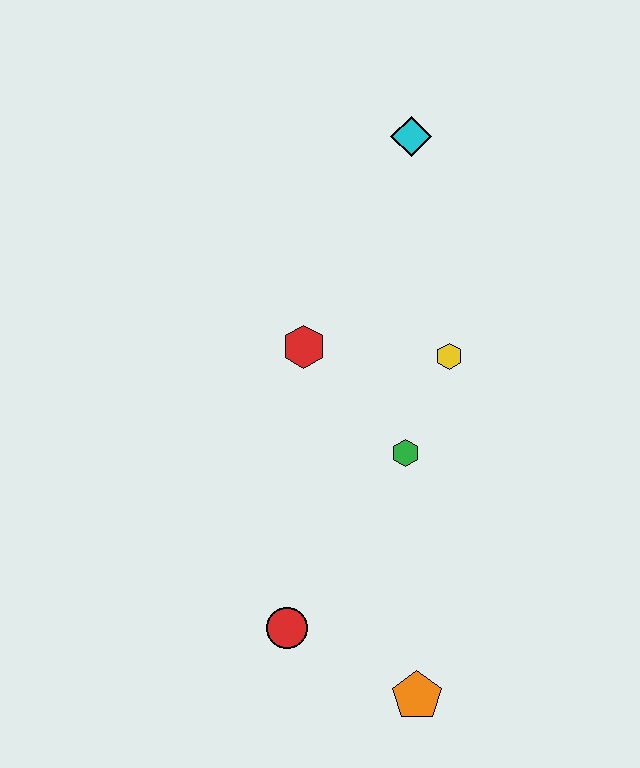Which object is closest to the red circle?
The orange pentagon is closest to the red circle.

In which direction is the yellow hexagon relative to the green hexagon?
The yellow hexagon is above the green hexagon.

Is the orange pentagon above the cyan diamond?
No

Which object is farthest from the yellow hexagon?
The orange pentagon is farthest from the yellow hexagon.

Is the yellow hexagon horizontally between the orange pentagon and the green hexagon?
No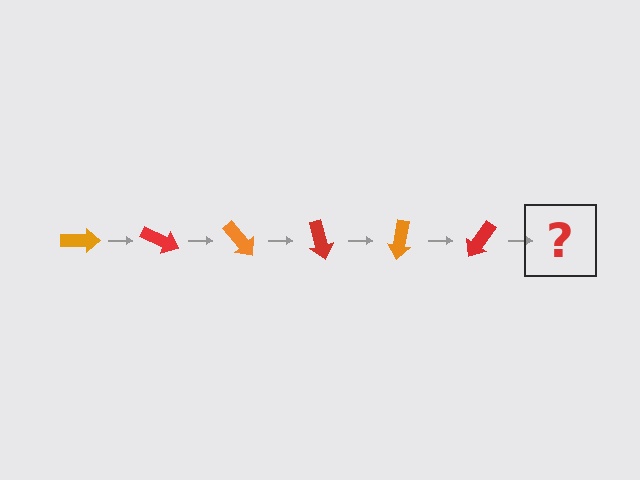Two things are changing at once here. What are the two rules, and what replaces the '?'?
The two rules are that it rotates 25 degrees each step and the color cycles through orange and red. The '?' should be an orange arrow, rotated 150 degrees from the start.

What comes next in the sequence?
The next element should be an orange arrow, rotated 150 degrees from the start.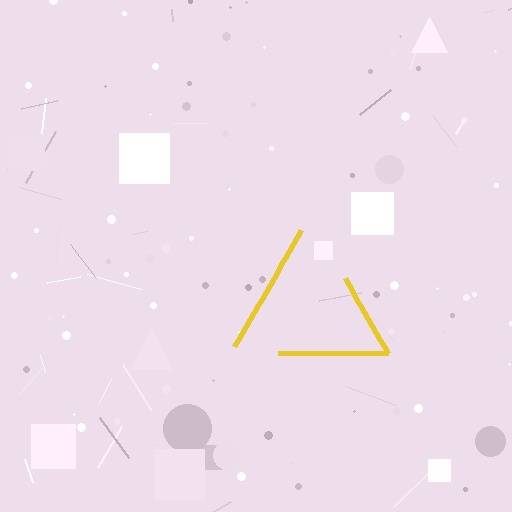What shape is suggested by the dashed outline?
The dashed outline suggests a triangle.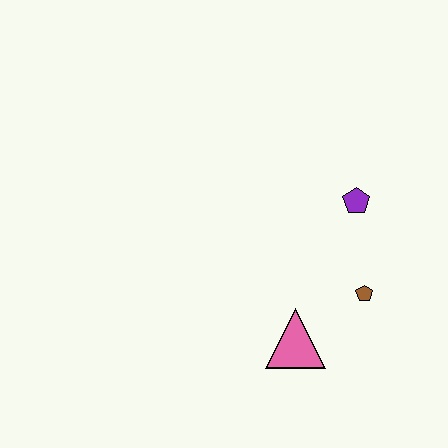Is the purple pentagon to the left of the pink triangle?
No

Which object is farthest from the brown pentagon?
The purple pentagon is farthest from the brown pentagon.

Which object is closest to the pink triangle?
The brown pentagon is closest to the pink triangle.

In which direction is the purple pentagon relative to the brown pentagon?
The purple pentagon is above the brown pentagon.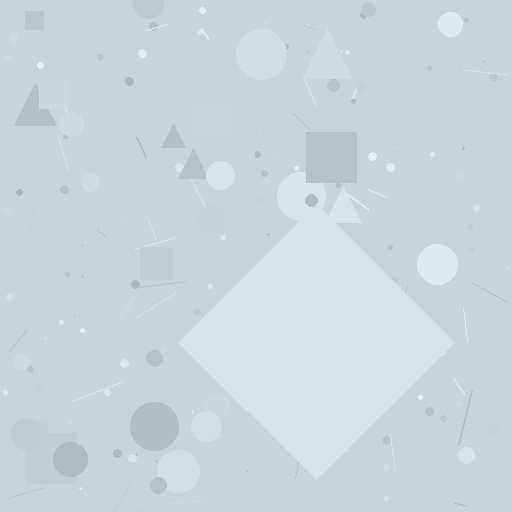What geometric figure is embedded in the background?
A diamond is embedded in the background.